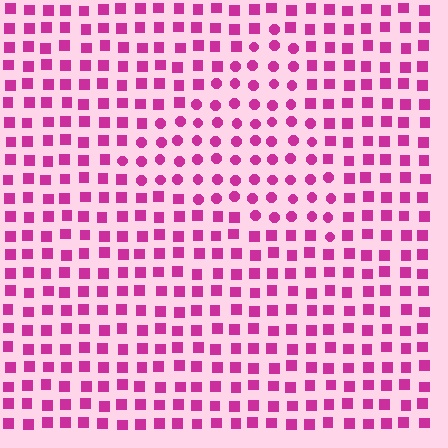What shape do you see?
I see a triangle.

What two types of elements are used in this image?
The image uses circles inside the triangle region and squares outside it.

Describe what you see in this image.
The image is filled with small magenta elements arranged in a uniform grid. A triangle-shaped region contains circles, while the surrounding area contains squares. The boundary is defined purely by the change in element shape.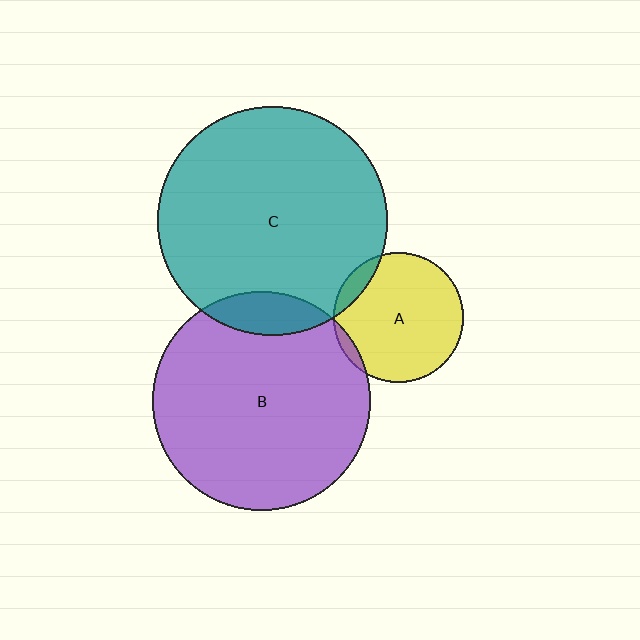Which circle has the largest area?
Circle C (teal).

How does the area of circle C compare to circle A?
Approximately 3.1 times.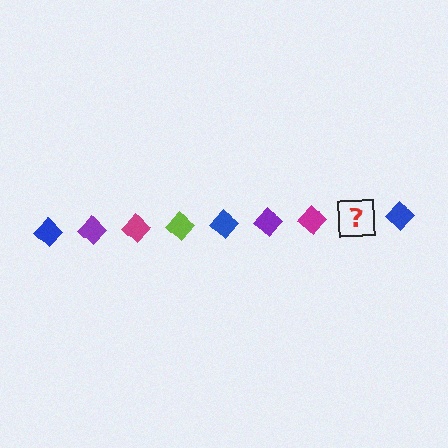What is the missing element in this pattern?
The missing element is a lime diamond.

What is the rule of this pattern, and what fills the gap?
The rule is that the pattern cycles through blue, purple, magenta, lime diamonds. The gap should be filled with a lime diamond.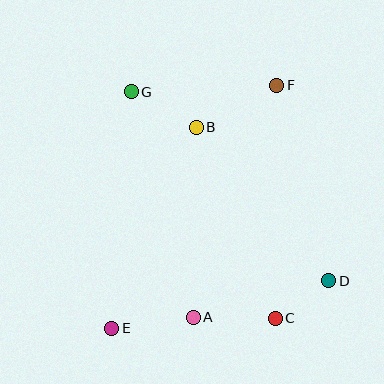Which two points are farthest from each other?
Points E and F are farthest from each other.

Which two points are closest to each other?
Points C and D are closest to each other.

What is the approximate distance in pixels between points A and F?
The distance between A and F is approximately 247 pixels.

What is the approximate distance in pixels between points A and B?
The distance between A and B is approximately 190 pixels.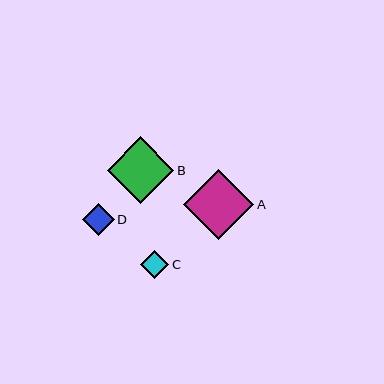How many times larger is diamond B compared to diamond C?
Diamond B is approximately 2.4 times the size of diamond C.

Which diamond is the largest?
Diamond A is the largest with a size of approximately 70 pixels.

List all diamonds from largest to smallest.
From largest to smallest: A, B, D, C.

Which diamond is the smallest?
Diamond C is the smallest with a size of approximately 28 pixels.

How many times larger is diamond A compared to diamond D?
Diamond A is approximately 2.2 times the size of diamond D.